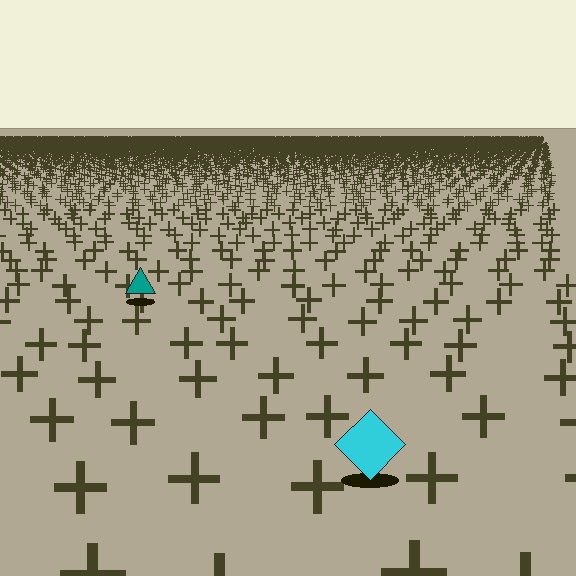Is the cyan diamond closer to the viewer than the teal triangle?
Yes. The cyan diamond is closer — you can tell from the texture gradient: the ground texture is coarser near it.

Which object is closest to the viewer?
The cyan diamond is closest. The texture marks near it are larger and more spread out.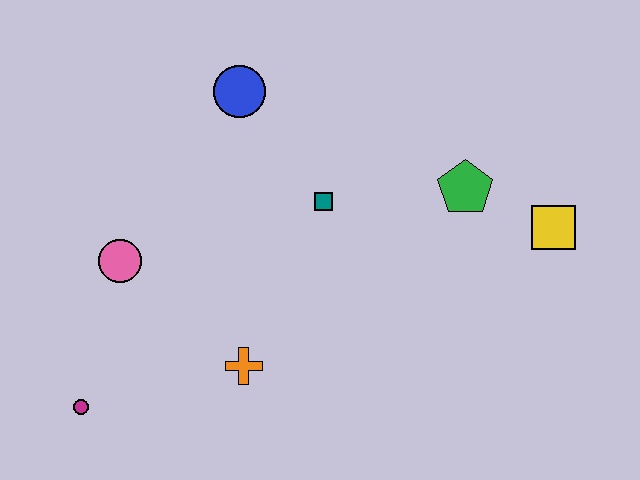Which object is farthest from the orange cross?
The yellow square is farthest from the orange cross.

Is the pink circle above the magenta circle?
Yes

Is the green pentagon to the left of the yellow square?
Yes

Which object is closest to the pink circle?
The magenta circle is closest to the pink circle.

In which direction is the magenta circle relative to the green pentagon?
The magenta circle is to the left of the green pentagon.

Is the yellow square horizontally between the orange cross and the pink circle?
No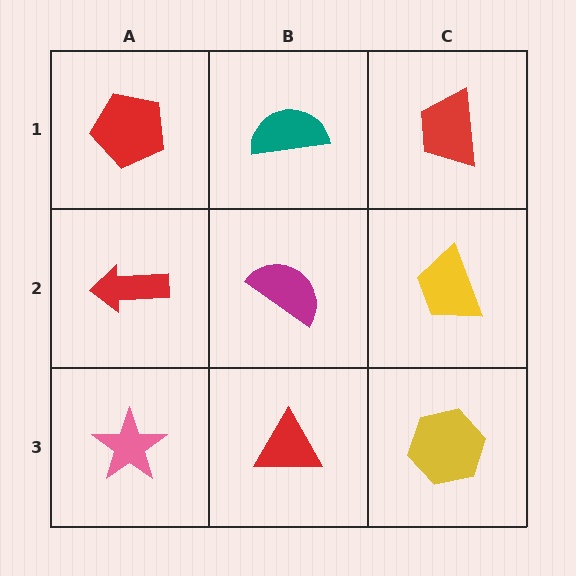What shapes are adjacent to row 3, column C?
A yellow trapezoid (row 2, column C), a red triangle (row 3, column B).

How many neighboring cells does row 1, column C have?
2.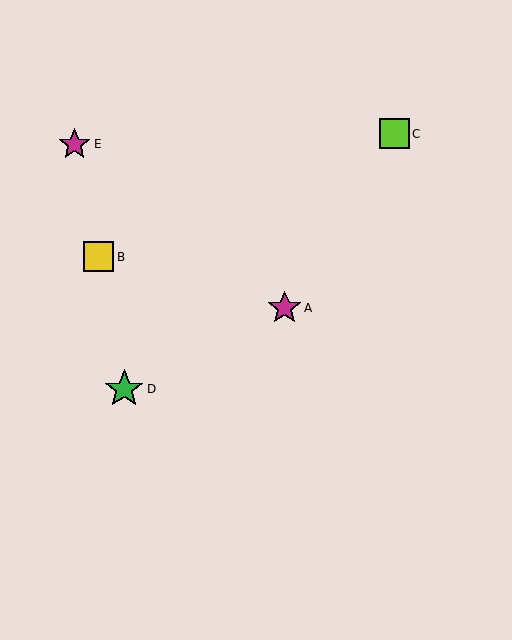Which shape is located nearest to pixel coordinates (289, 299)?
The magenta star (labeled A) at (285, 308) is nearest to that location.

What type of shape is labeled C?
Shape C is a lime square.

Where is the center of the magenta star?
The center of the magenta star is at (74, 144).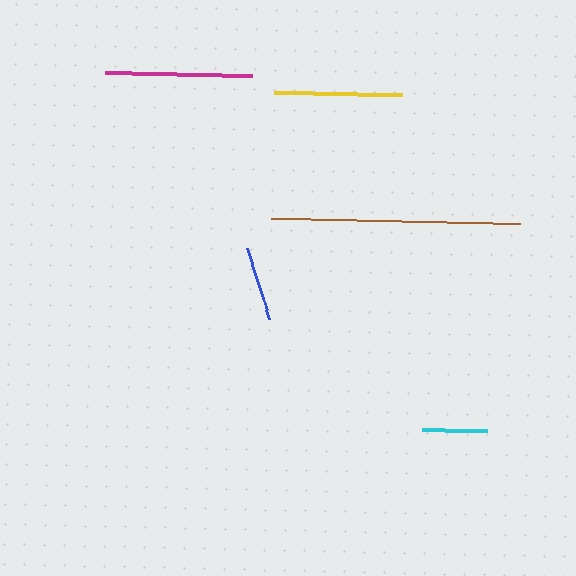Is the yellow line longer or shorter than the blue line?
The yellow line is longer than the blue line.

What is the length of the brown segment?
The brown segment is approximately 250 pixels long.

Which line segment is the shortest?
The cyan line is the shortest at approximately 65 pixels.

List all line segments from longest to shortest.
From longest to shortest: brown, magenta, yellow, blue, cyan.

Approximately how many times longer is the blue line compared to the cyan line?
The blue line is approximately 1.1 times the length of the cyan line.